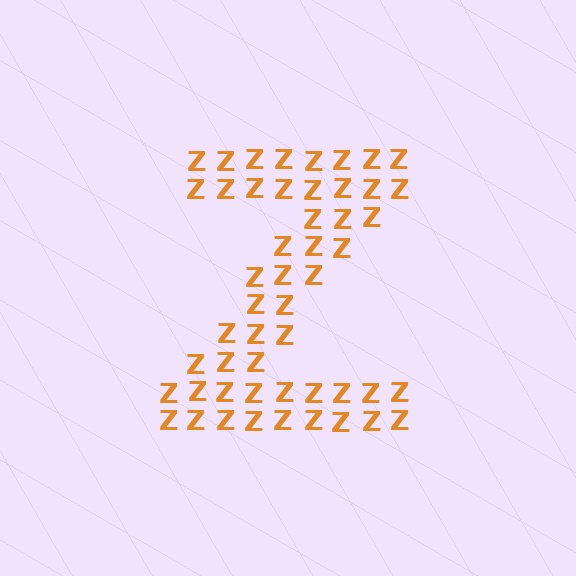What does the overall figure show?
The overall figure shows the letter Z.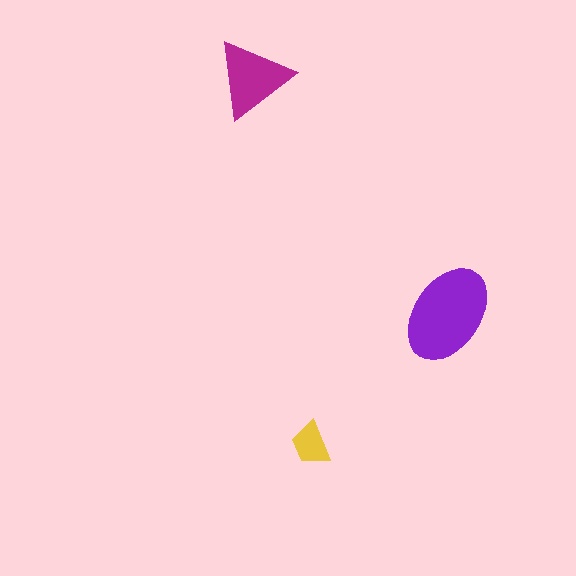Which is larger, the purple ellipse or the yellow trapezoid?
The purple ellipse.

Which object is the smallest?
The yellow trapezoid.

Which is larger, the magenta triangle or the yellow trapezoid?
The magenta triangle.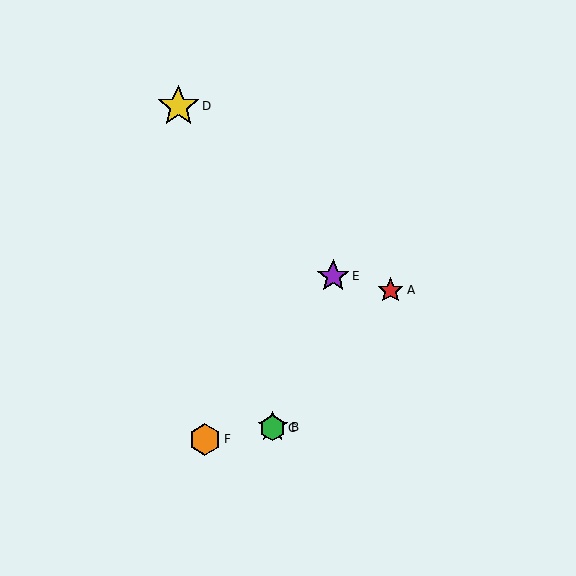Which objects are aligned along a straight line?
Objects B, C, E are aligned along a straight line.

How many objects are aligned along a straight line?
3 objects (B, C, E) are aligned along a straight line.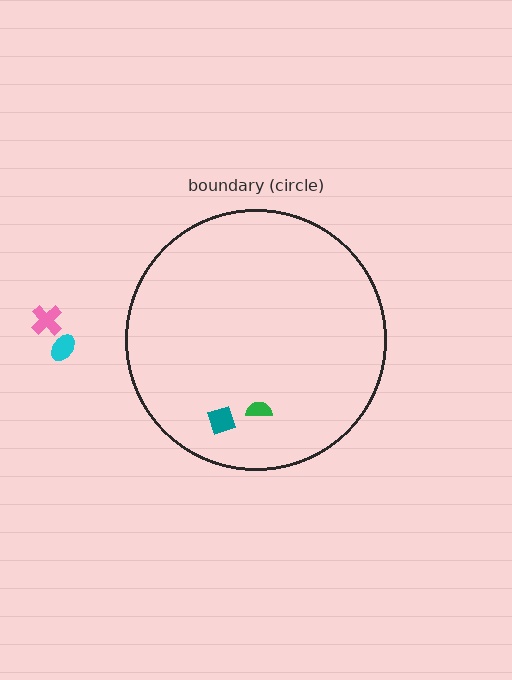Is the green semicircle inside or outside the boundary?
Inside.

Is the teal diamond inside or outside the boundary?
Inside.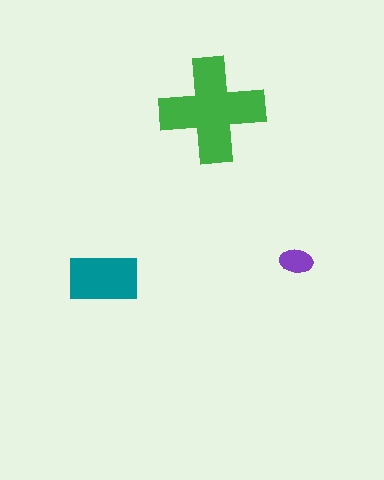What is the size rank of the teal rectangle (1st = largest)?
2nd.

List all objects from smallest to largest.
The purple ellipse, the teal rectangle, the green cross.